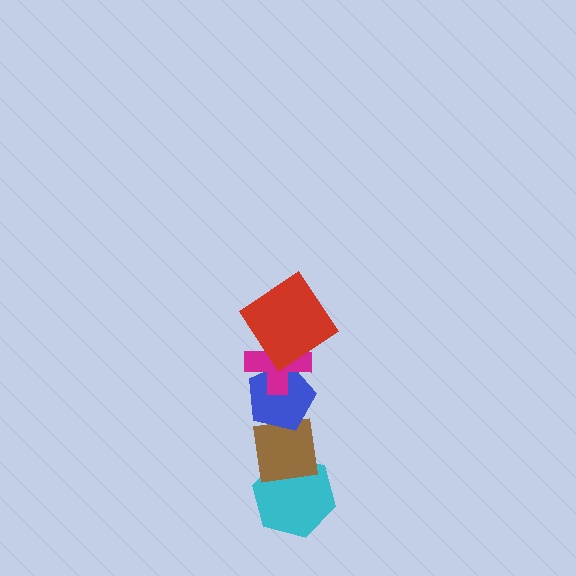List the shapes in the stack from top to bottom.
From top to bottom: the red diamond, the magenta cross, the blue pentagon, the brown square, the cyan hexagon.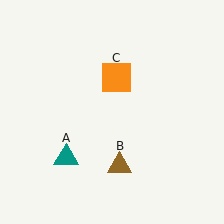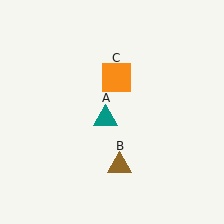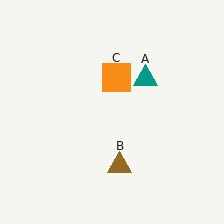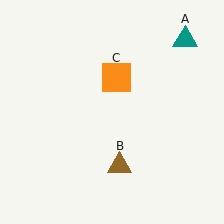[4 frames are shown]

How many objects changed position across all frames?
1 object changed position: teal triangle (object A).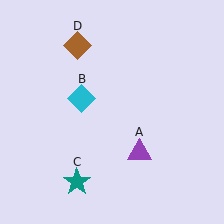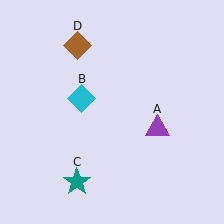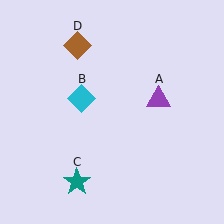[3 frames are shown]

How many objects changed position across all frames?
1 object changed position: purple triangle (object A).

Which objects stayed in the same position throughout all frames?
Cyan diamond (object B) and teal star (object C) and brown diamond (object D) remained stationary.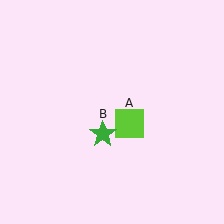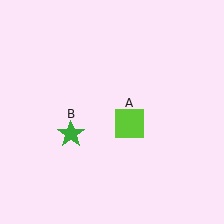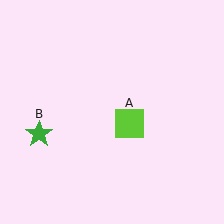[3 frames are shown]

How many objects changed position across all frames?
1 object changed position: green star (object B).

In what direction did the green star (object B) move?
The green star (object B) moved left.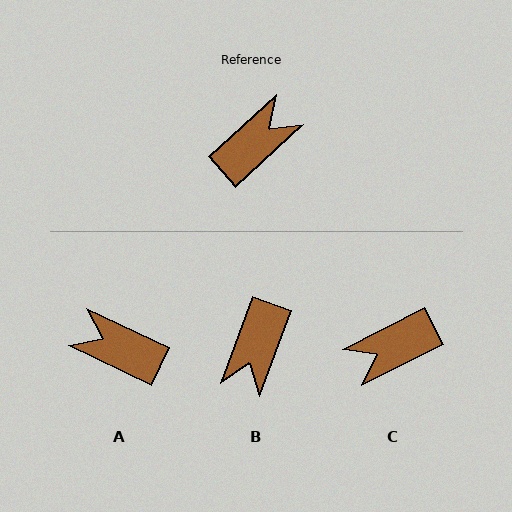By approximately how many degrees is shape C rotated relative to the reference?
Approximately 165 degrees counter-clockwise.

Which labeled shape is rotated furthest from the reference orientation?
C, about 165 degrees away.